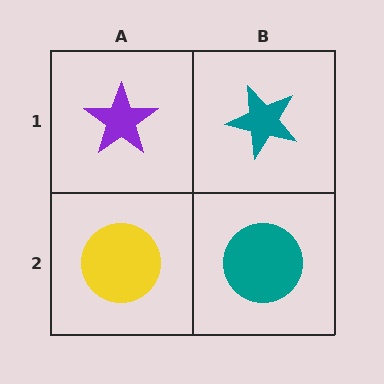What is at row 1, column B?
A teal star.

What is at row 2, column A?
A yellow circle.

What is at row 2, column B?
A teal circle.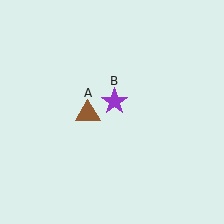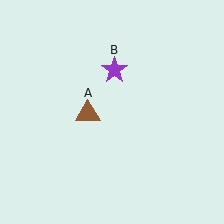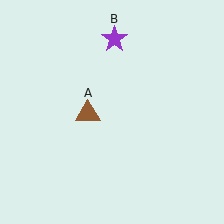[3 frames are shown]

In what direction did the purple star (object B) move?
The purple star (object B) moved up.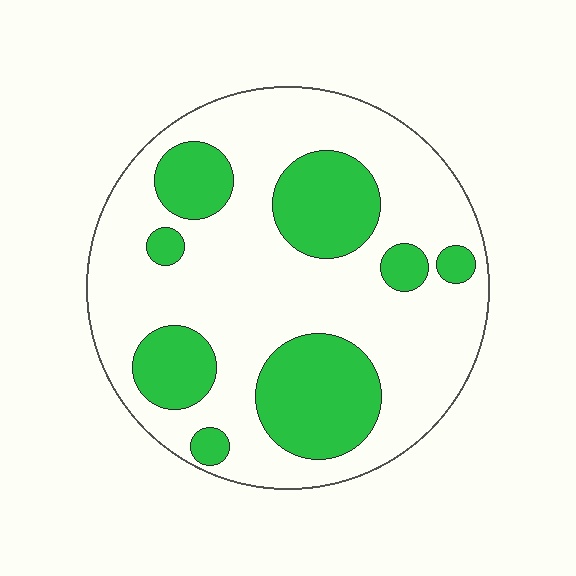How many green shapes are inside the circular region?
8.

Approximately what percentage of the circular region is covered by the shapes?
Approximately 30%.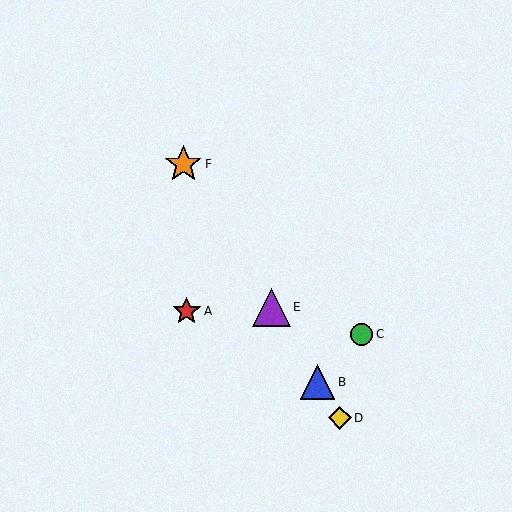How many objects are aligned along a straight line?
4 objects (B, D, E, F) are aligned along a straight line.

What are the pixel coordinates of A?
Object A is at (187, 311).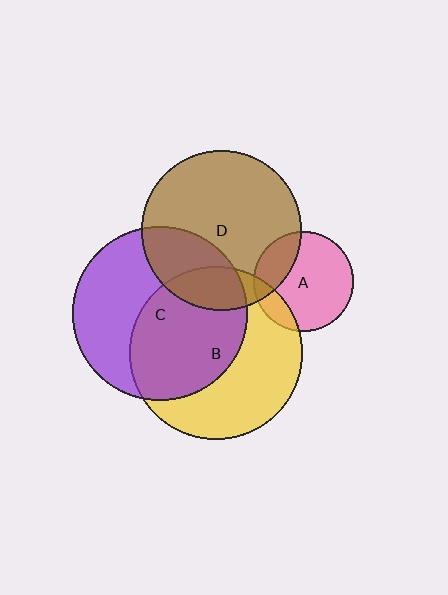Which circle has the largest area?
Circle C (purple).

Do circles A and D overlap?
Yes.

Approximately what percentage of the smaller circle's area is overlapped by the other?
Approximately 25%.